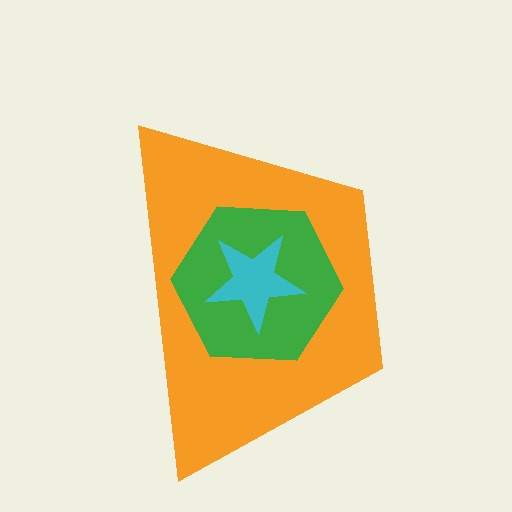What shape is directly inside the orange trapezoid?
The green hexagon.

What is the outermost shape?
The orange trapezoid.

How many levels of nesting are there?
3.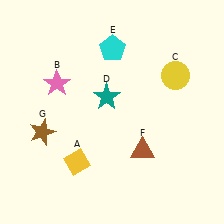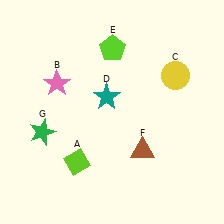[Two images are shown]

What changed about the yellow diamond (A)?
In Image 1, A is yellow. In Image 2, it changed to lime.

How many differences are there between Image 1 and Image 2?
There are 3 differences between the two images.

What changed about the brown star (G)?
In Image 1, G is brown. In Image 2, it changed to green.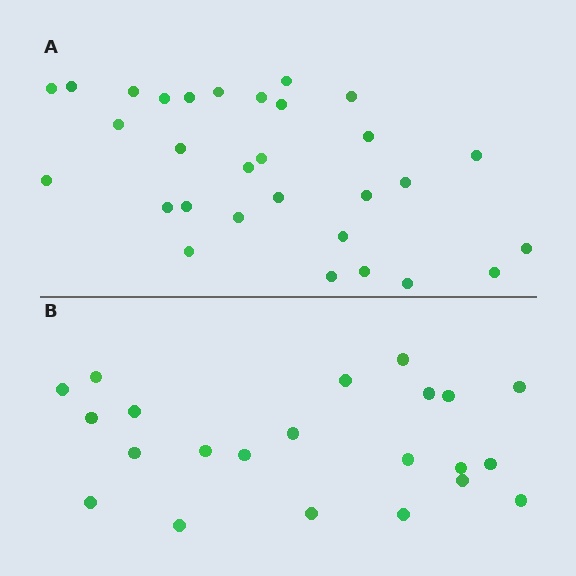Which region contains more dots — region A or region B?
Region A (the top region) has more dots.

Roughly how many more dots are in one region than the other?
Region A has roughly 8 or so more dots than region B.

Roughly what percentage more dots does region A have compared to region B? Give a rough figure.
About 35% more.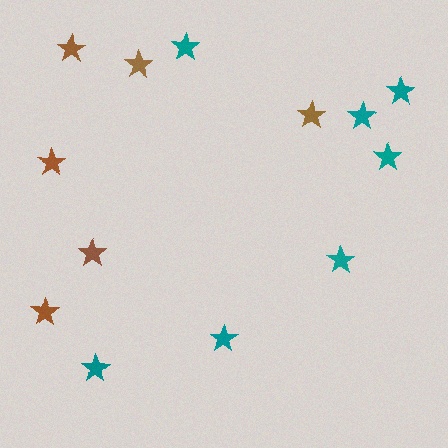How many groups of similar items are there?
There are 2 groups: one group of brown stars (6) and one group of teal stars (7).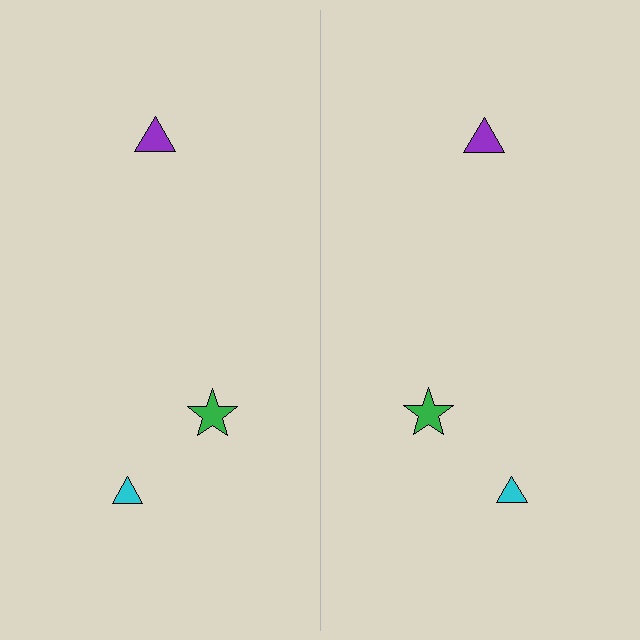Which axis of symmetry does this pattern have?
The pattern has a vertical axis of symmetry running through the center of the image.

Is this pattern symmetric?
Yes, this pattern has bilateral (reflection) symmetry.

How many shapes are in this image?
There are 6 shapes in this image.